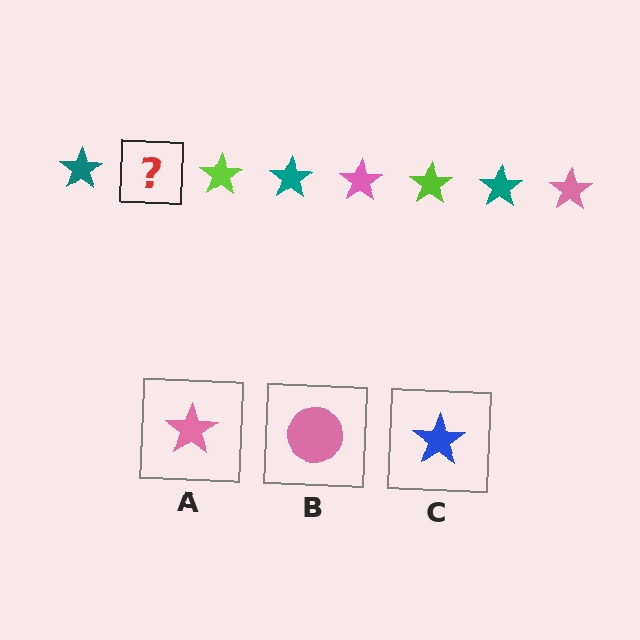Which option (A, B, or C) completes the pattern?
A.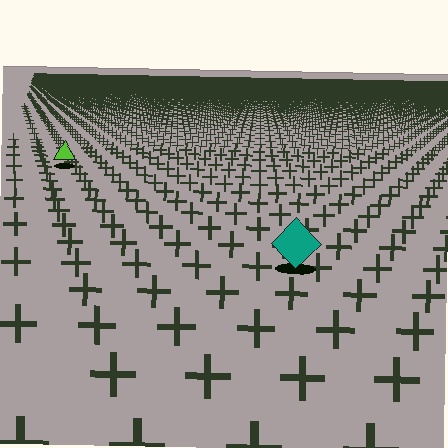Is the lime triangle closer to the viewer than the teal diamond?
No. The teal diamond is closer — you can tell from the texture gradient: the ground texture is coarser near it.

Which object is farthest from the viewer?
The lime triangle is farthest from the viewer. It appears smaller and the ground texture around it is denser.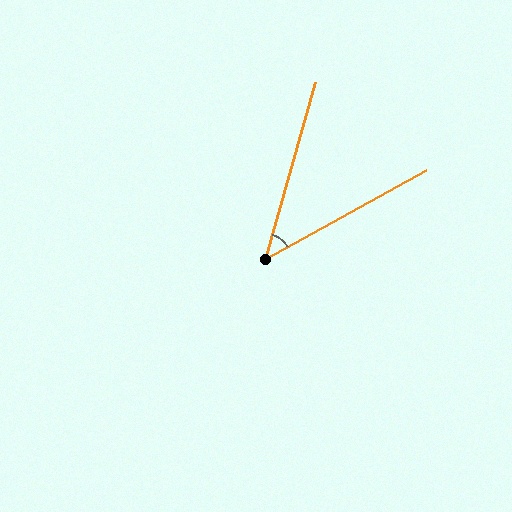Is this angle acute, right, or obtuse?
It is acute.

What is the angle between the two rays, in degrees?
Approximately 45 degrees.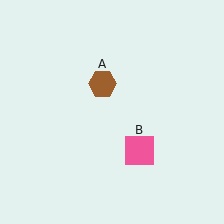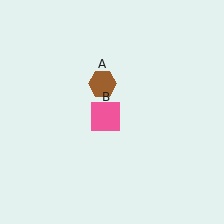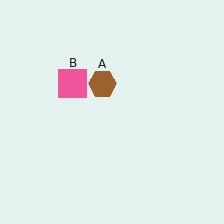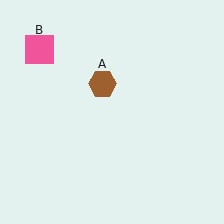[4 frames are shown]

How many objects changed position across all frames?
1 object changed position: pink square (object B).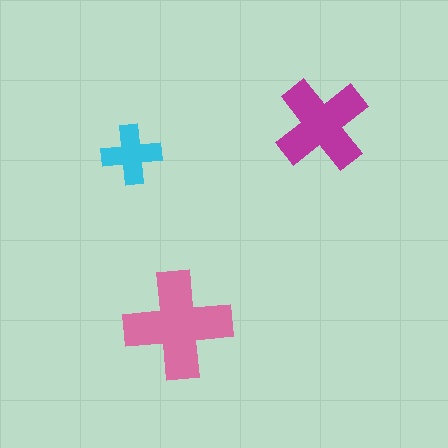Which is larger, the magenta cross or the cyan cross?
The magenta one.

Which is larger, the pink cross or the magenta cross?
The pink one.